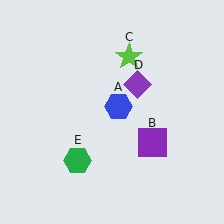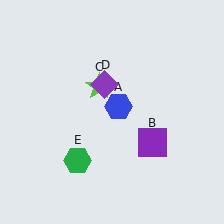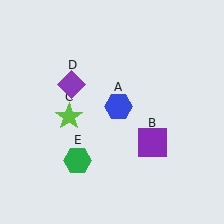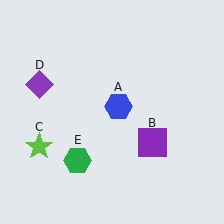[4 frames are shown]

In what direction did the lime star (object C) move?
The lime star (object C) moved down and to the left.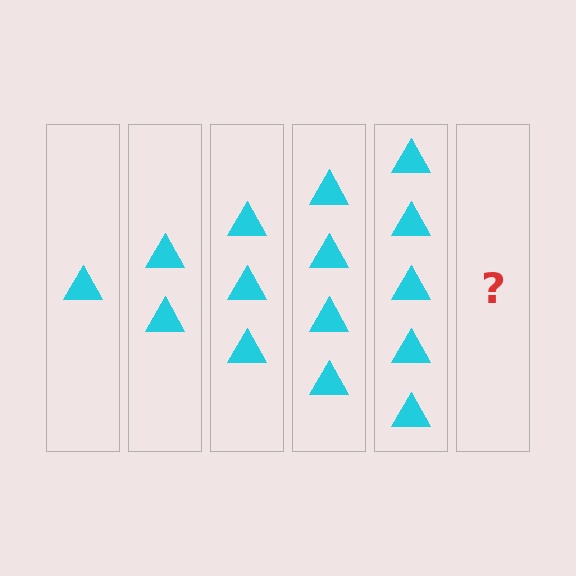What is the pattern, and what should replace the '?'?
The pattern is that each step adds one more triangle. The '?' should be 6 triangles.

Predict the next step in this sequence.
The next step is 6 triangles.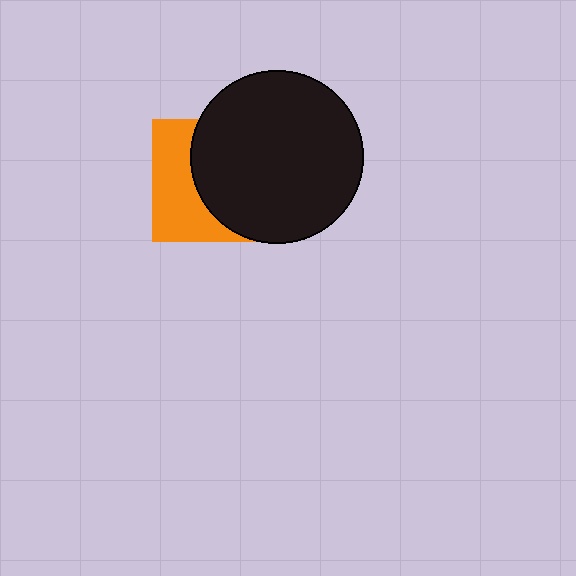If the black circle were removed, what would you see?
You would see the complete orange square.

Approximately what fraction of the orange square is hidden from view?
Roughly 59% of the orange square is hidden behind the black circle.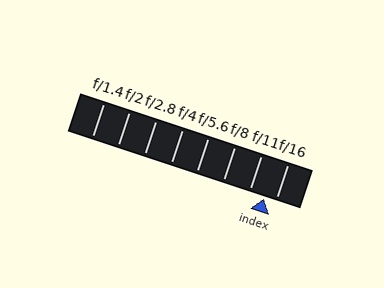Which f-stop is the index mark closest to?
The index mark is closest to f/16.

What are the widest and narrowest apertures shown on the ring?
The widest aperture shown is f/1.4 and the narrowest is f/16.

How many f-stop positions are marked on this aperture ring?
There are 8 f-stop positions marked.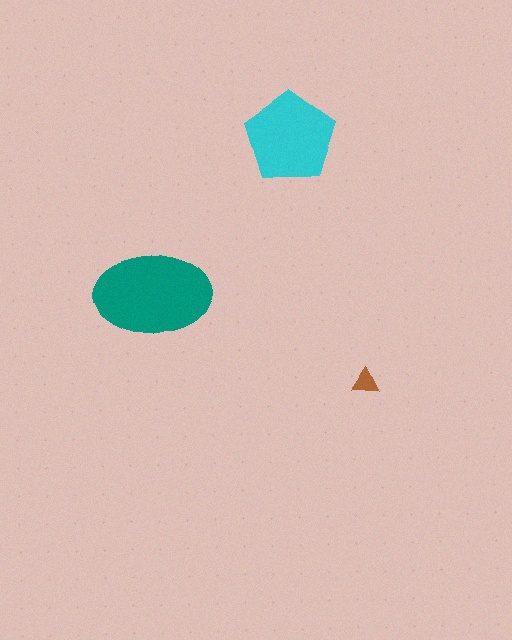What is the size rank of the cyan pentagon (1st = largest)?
2nd.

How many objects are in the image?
There are 3 objects in the image.